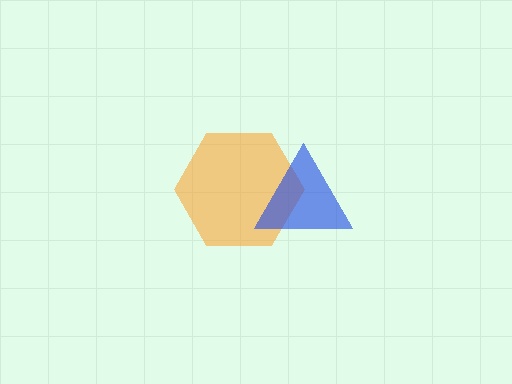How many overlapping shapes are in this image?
There are 2 overlapping shapes in the image.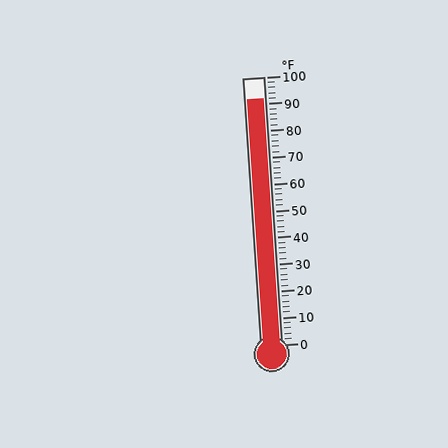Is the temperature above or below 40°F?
The temperature is above 40°F.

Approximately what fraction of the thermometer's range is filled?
The thermometer is filled to approximately 90% of its range.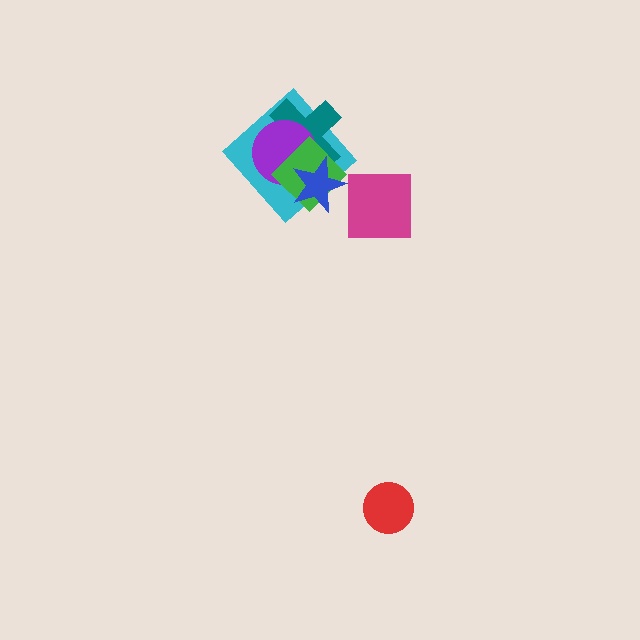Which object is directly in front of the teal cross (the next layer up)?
The purple circle is directly in front of the teal cross.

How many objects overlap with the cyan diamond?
4 objects overlap with the cyan diamond.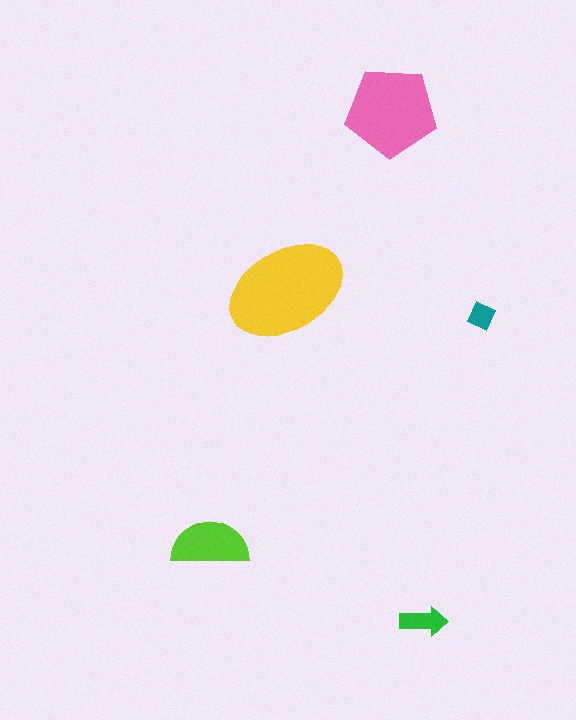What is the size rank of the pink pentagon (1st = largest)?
2nd.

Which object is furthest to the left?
The lime semicircle is leftmost.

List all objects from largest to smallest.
The yellow ellipse, the pink pentagon, the lime semicircle, the green arrow, the teal diamond.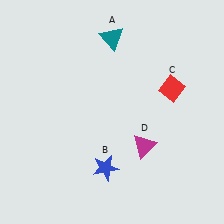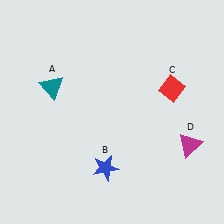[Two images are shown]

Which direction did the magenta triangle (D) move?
The magenta triangle (D) moved right.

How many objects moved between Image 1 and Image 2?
2 objects moved between the two images.